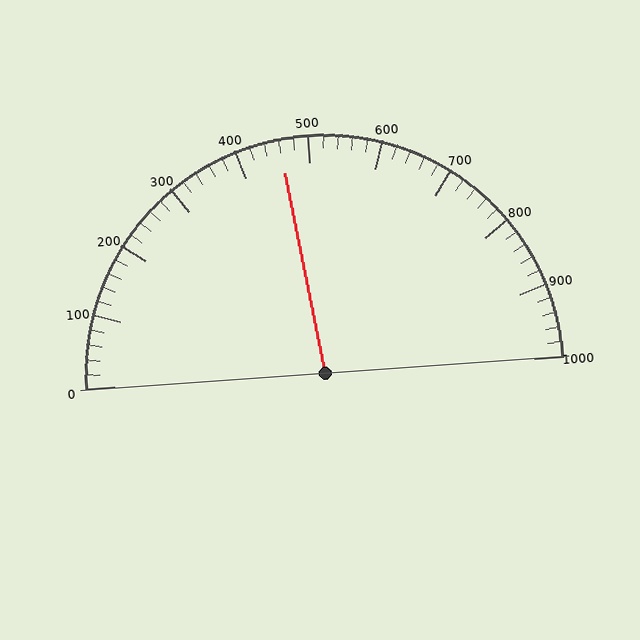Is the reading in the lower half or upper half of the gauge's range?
The reading is in the lower half of the range (0 to 1000).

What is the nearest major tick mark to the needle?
The nearest major tick mark is 500.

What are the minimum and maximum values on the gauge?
The gauge ranges from 0 to 1000.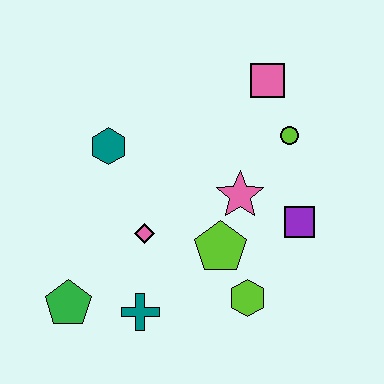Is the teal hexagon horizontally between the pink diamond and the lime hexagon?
No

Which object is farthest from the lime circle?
The green pentagon is farthest from the lime circle.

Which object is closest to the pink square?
The lime circle is closest to the pink square.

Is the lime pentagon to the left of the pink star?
Yes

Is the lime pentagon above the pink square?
No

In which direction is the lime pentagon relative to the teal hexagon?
The lime pentagon is to the right of the teal hexagon.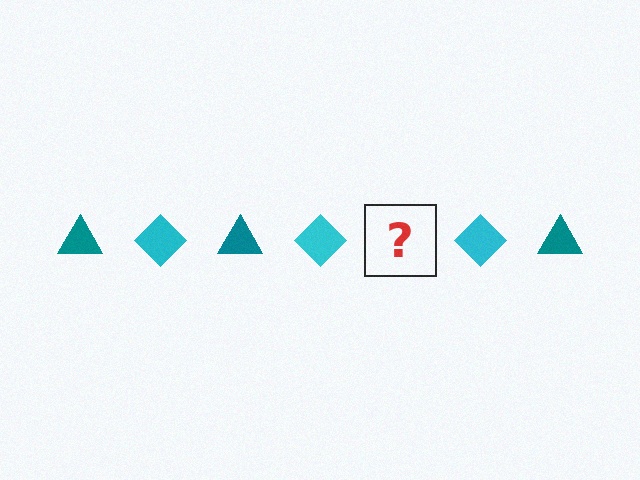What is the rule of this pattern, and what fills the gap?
The rule is that the pattern alternates between teal triangle and cyan diamond. The gap should be filled with a teal triangle.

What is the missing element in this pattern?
The missing element is a teal triangle.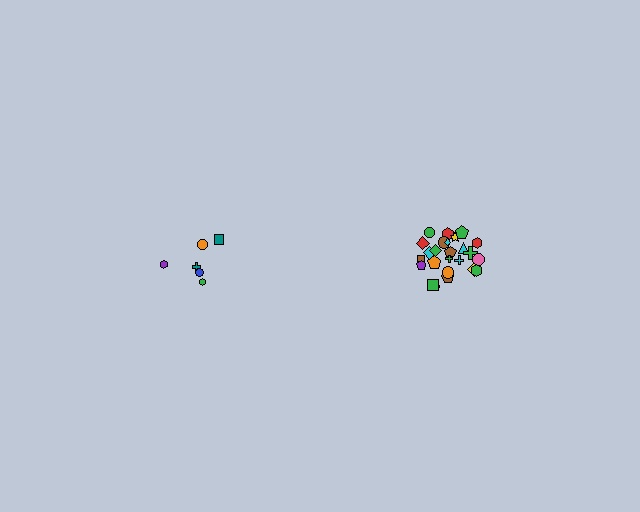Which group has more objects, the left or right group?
The right group.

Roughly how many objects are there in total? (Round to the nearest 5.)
Roughly 30 objects in total.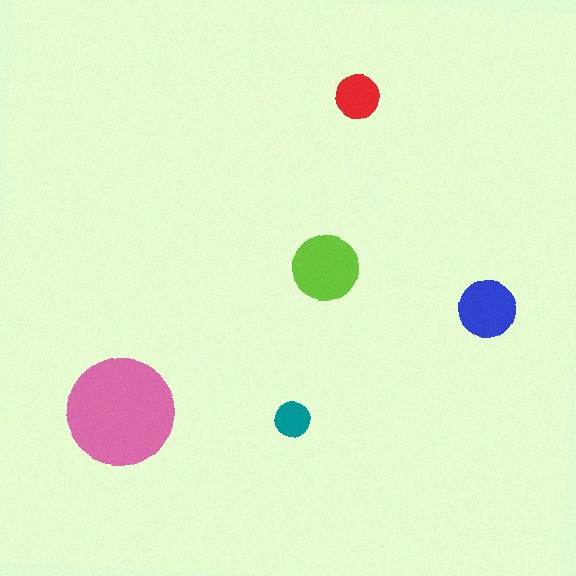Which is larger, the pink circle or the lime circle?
The pink one.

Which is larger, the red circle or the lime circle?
The lime one.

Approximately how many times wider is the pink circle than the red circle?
About 2.5 times wider.